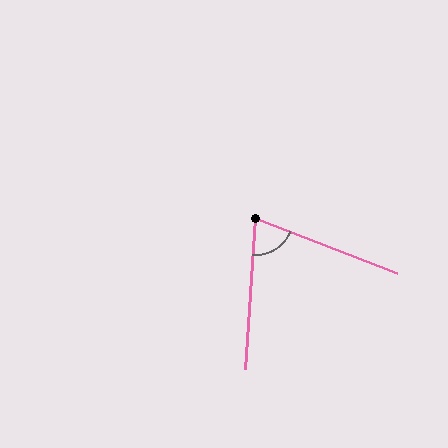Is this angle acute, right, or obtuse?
It is acute.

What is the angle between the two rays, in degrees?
Approximately 73 degrees.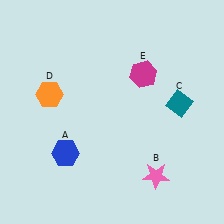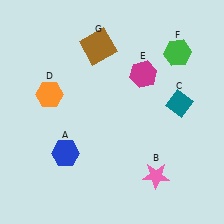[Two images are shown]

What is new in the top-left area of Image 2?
A brown square (G) was added in the top-left area of Image 2.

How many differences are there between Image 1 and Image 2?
There are 2 differences between the two images.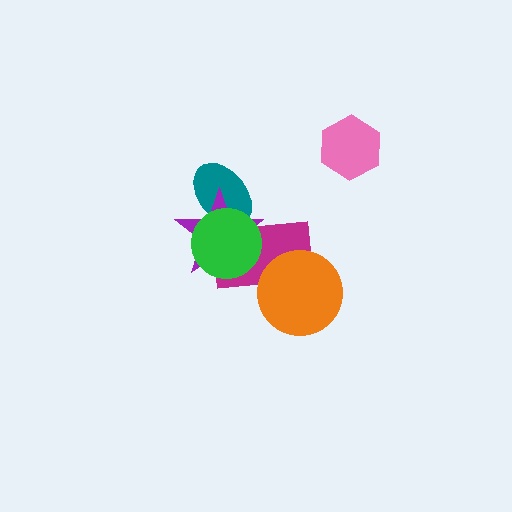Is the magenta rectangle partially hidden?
Yes, it is partially covered by another shape.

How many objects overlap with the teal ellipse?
3 objects overlap with the teal ellipse.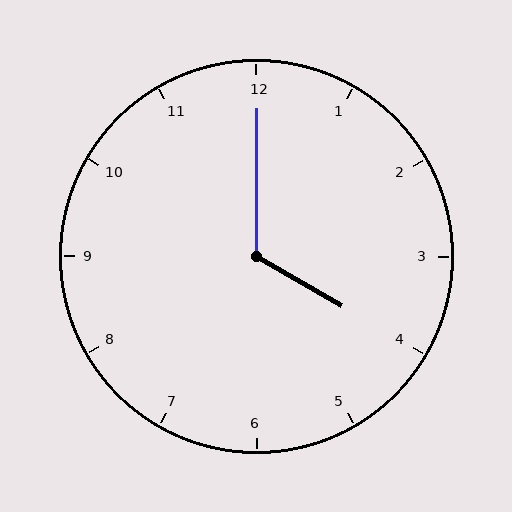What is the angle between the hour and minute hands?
Approximately 120 degrees.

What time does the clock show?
4:00.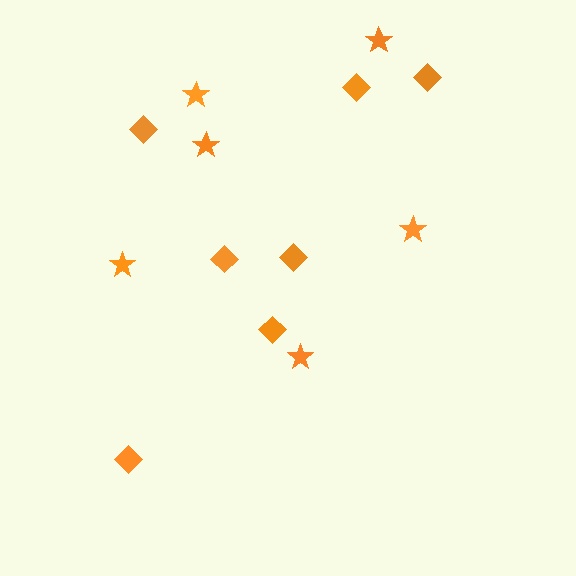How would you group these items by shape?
There are 2 groups: one group of stars (6) and one group of diamonds (7).